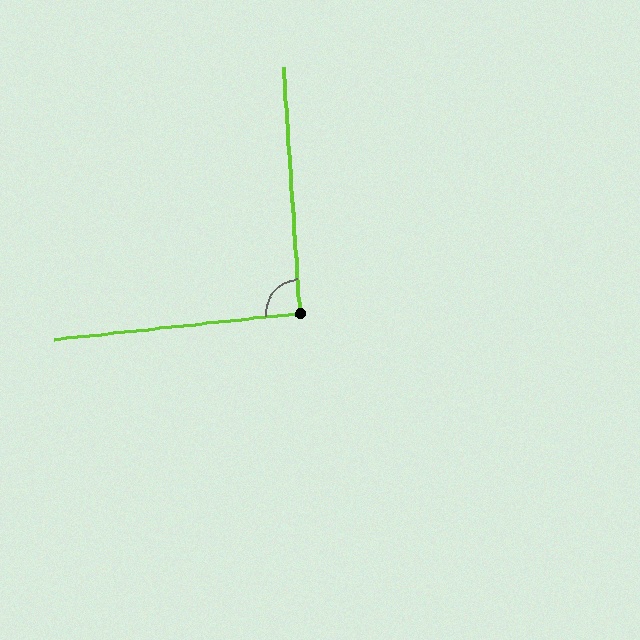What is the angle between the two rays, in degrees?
Approximately 92 degrees.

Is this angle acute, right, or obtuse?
It is approximately a right angle.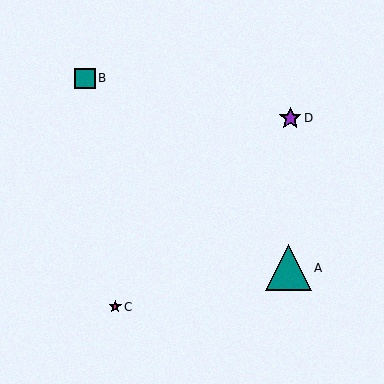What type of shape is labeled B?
Shape B is a teal square.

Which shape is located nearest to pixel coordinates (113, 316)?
The magenta star (labeled C) at (115, 307) is nearest to that location.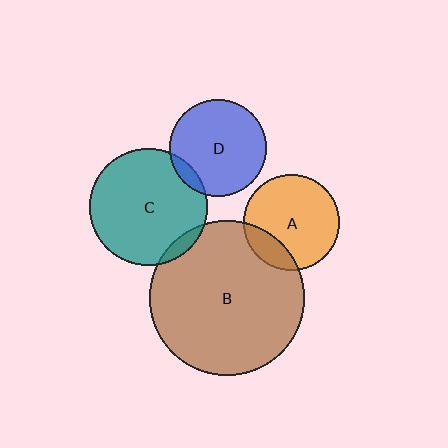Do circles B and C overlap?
Yes.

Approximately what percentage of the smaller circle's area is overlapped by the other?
Approximately 5%.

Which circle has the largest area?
Circle B (brown).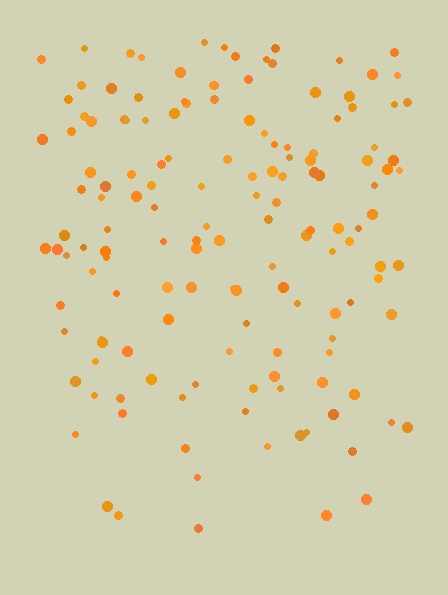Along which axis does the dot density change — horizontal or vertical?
Vertical.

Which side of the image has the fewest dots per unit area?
The bottom.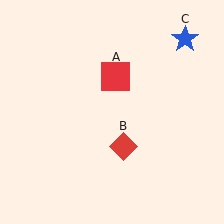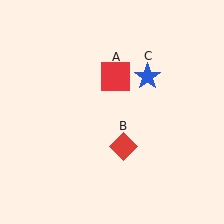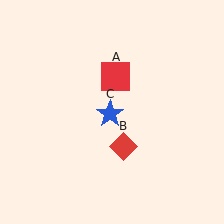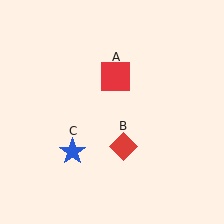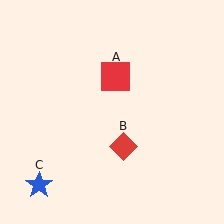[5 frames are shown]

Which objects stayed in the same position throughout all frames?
Red square (object A) and red diamond (object B) remained stationary.